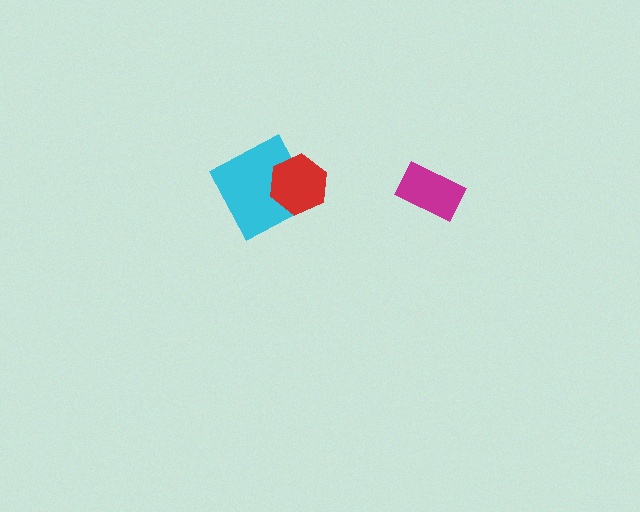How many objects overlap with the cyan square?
1 object overlaps with the cyan square.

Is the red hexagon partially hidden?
No, no other shape covers it.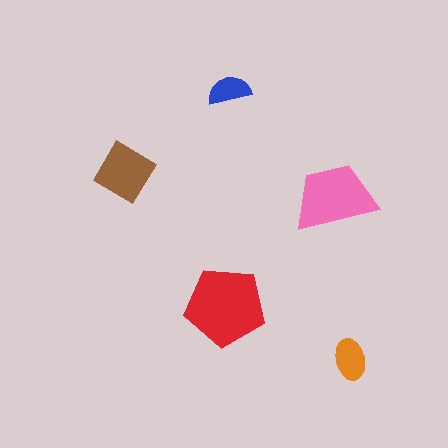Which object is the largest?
The red pentagon.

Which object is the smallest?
The blue semicircle.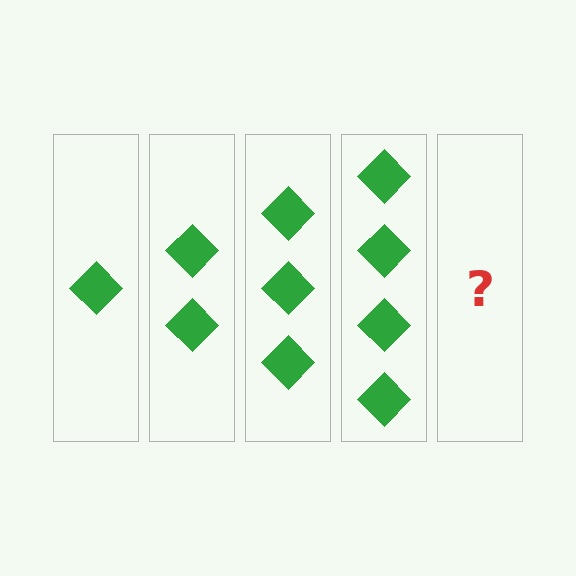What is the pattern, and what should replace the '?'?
The pattern is that each step adds one more diamond. The '?' should be 5 diamonds.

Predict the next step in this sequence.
The next step is 5 diamonds.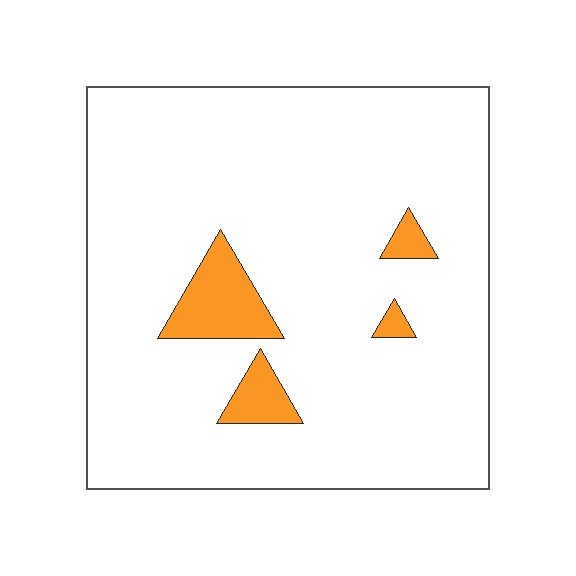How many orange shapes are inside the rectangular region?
4.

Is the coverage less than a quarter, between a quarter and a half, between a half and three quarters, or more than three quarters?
Less than a quarter.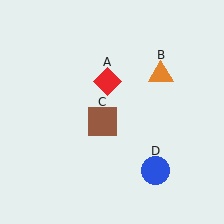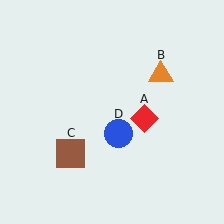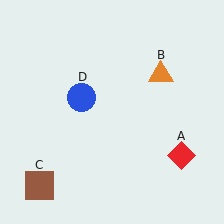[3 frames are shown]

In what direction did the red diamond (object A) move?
The red diamond (object A) moved down and to the right.